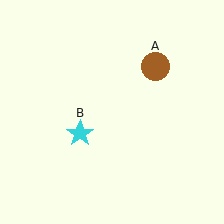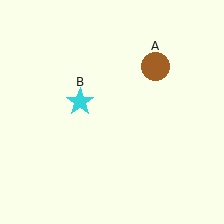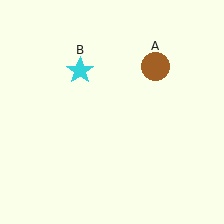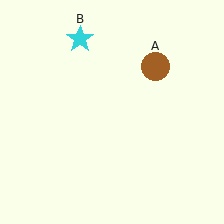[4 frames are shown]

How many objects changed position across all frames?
1 object changed position: cyan star (object B).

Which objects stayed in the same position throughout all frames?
Brown circle (object A) remained stationary.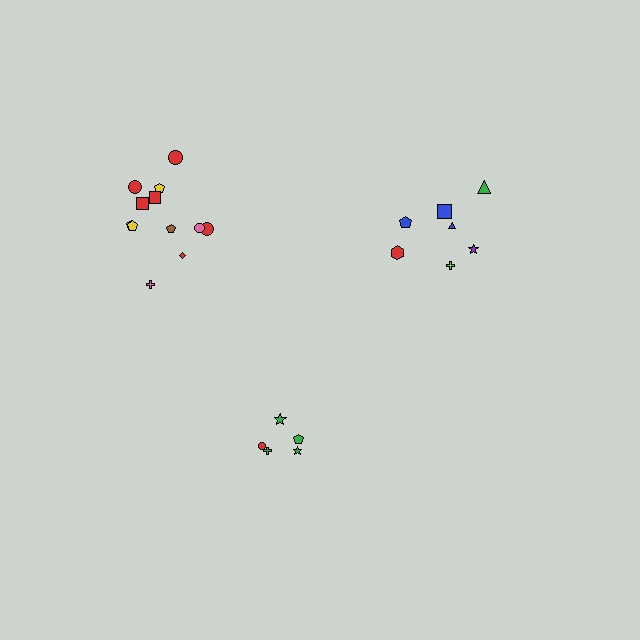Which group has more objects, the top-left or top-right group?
The top-left group.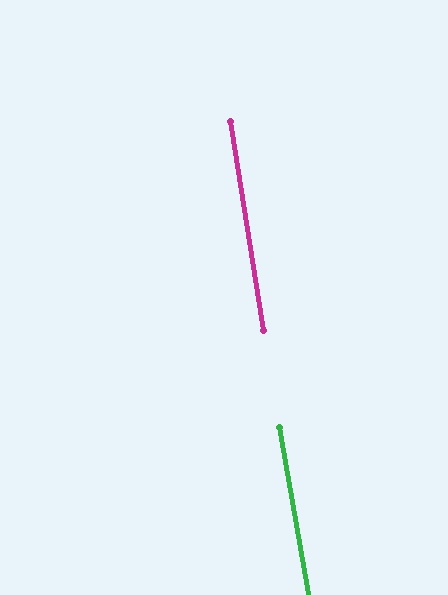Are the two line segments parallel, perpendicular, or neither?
Parallel — their directions differ by only 0.9°.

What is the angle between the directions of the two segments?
Approximately 1 degree.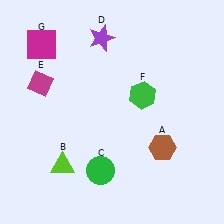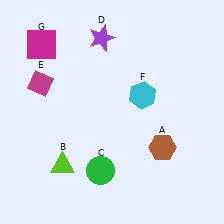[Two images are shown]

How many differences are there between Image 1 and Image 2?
There is 1 difference between the two images.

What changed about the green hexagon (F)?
In Image 1, F is green. In Image 2, it changed to cyan.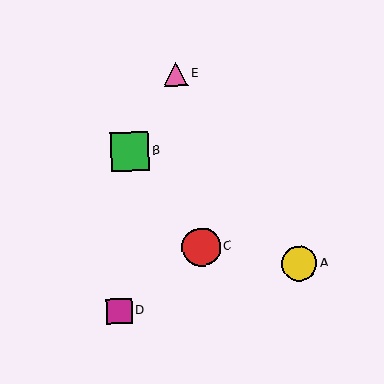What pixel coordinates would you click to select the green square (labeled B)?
Click at (130, 152) to select the green square B.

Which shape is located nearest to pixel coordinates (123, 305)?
The magenta square (labeled D) at (119, 311) is nearest to that location.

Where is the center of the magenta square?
The center of the magenta square is at (119, 311).